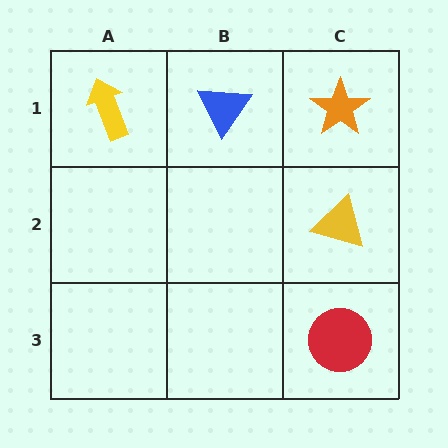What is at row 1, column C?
An orange star.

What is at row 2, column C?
A yellow triangle.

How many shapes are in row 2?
1 shape.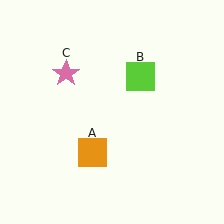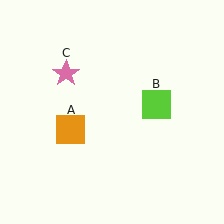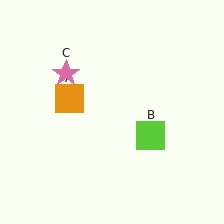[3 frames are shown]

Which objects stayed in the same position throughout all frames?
Pink star (object C) remained stationary.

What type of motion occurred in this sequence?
The orange square (object A), lime square (object B) rotated clockwise around the center of the scene.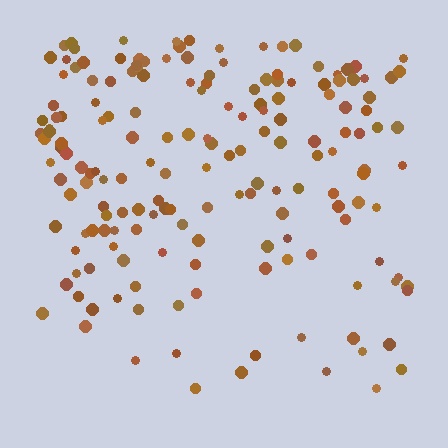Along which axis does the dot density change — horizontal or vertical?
Vertical.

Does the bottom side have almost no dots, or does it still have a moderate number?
Still a moderate number, just noticeably fewer than the top.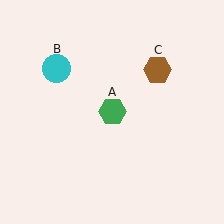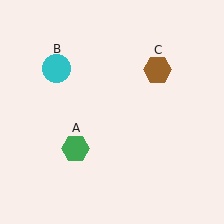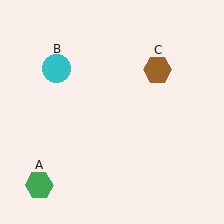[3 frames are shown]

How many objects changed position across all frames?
1 object changed position: green hexagon (object A).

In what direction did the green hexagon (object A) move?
The green hexagon (object A) moved down and to the left.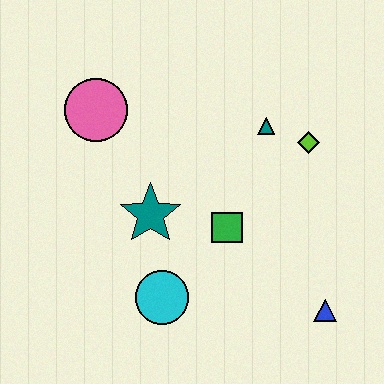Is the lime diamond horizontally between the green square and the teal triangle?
No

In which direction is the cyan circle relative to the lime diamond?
The cyan circle is below the lime diamond.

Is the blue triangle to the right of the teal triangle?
Yes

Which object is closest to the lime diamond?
The teal triangle is closest to the lime diamond.